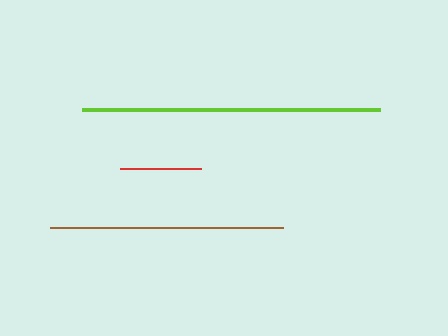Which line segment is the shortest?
The red line is the shortest at approximately 80 pixels.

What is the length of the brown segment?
The brown segment is approximately 233 pixels long.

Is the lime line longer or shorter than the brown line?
The lime line is longer than the brown line.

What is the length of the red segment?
The red segment is approximately 80 pixels long.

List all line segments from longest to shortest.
From longest to shortest: lime, brown, red.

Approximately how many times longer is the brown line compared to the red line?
The brown line is approximately 2.9 times the length of the red line.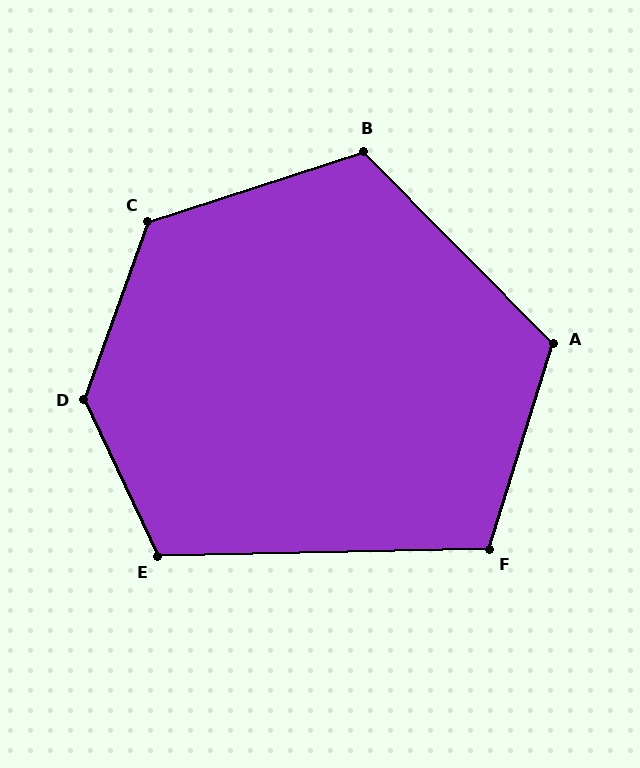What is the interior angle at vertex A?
Approximately 118 degrees (obtuse).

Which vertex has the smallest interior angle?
F, at approximately 109 degrees.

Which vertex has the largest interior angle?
D, at approximately 135 degrees.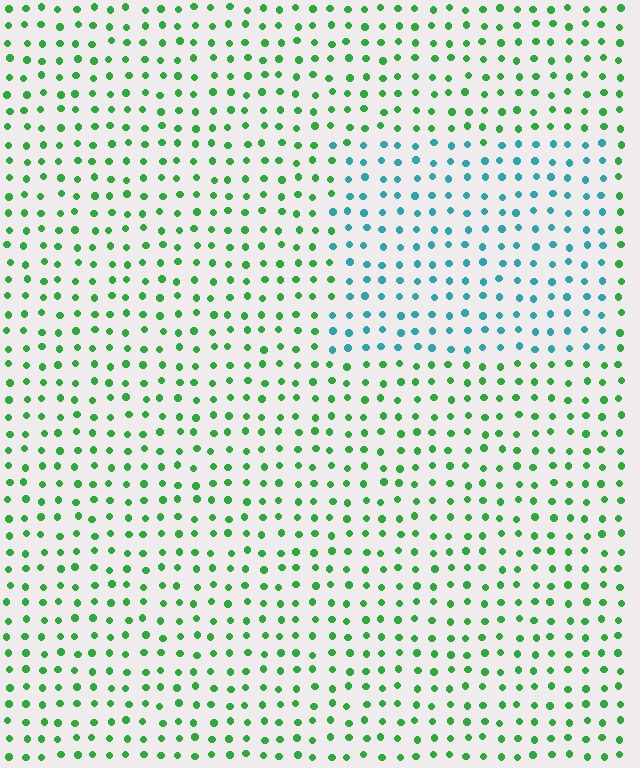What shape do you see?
I see a rectangle.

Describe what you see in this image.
The image is filled with small green elements in a uniform arrangement. A rectangle-shaped region is visible where the elements are tinted to a slightly different hue, forming a subtle color boundary.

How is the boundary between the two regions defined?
The boundary is defined purely by a slight shift in hue (about 55 degrees). Spacing, size, and orientation are identical on both sides.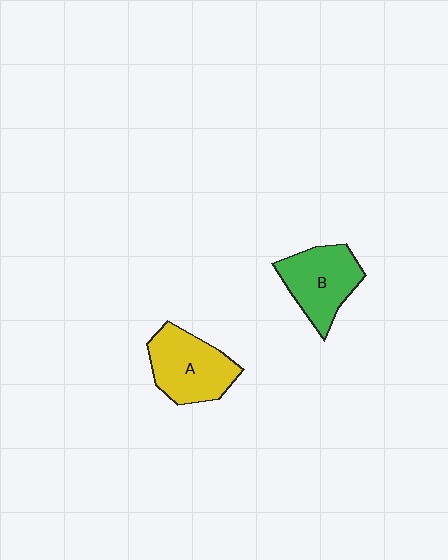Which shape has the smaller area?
Shape B (green).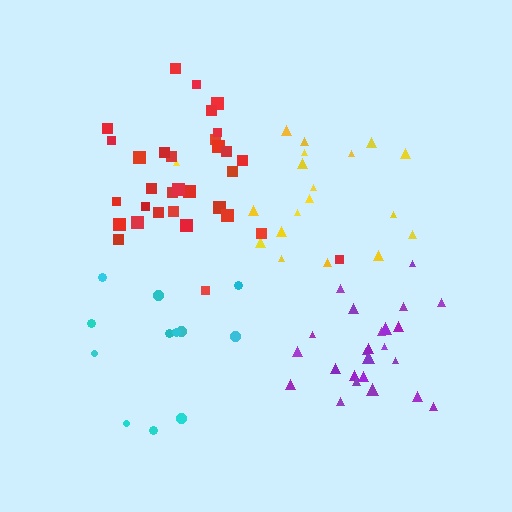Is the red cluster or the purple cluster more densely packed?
Purple.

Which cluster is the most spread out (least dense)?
Cyan.